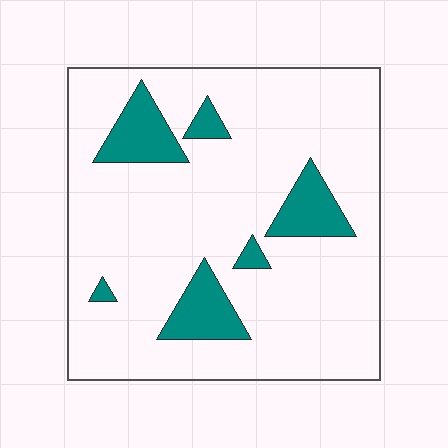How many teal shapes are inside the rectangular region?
6.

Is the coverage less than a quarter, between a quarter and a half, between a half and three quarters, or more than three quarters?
Less than a quarter.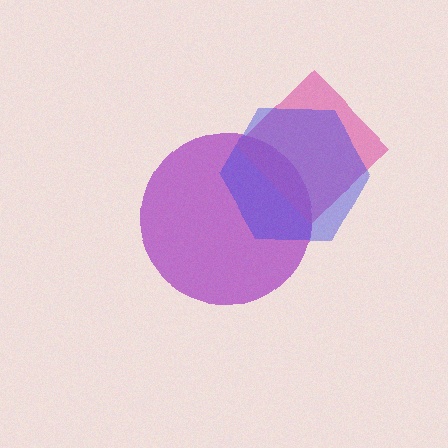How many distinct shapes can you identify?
There are 3 distinct shapes: a purple circle, a pink diamond, a blue hexagon.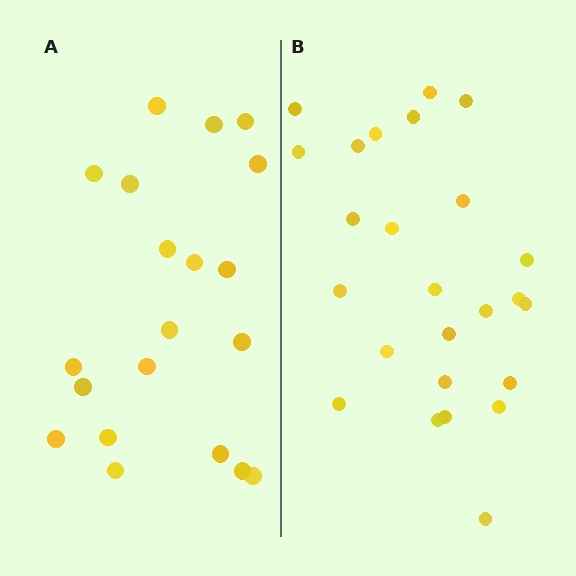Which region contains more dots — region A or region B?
Region B (the right region) has more dots.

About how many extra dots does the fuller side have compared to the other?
Region B has about 5 more dots than region A.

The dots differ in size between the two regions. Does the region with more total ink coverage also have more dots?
No. Region A has more total ink coverage because its dots are larger, but region B actually contains more individual dots. Total area can be misleading — the number of items is what matters here.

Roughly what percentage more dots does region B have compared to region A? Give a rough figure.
About 25% more.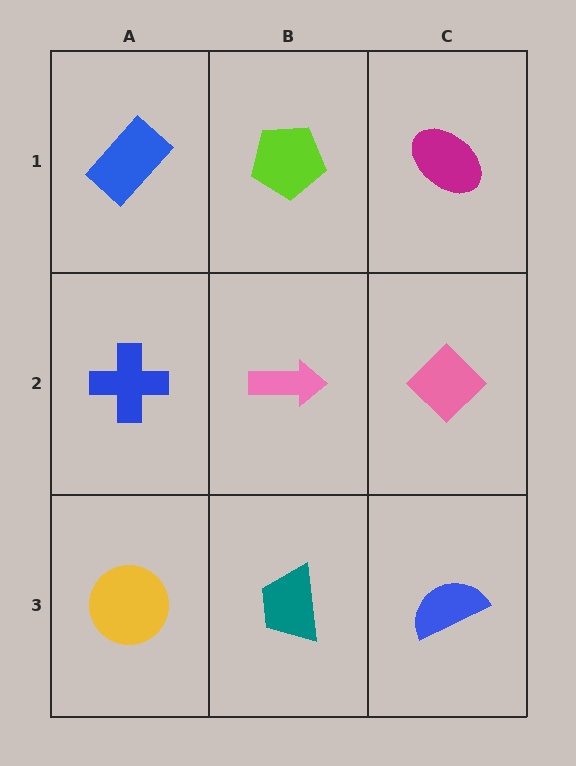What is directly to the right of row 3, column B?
A blue semicircle.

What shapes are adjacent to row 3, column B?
A pink arrow (row 2, column B), a yellow circle (row 3, column A), a blue semicircle (row 3, column C).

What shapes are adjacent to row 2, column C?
A magenta ellipse (row 1, column C), a blue semicircle (row 3, column C), a pink arrow (row 2, column B).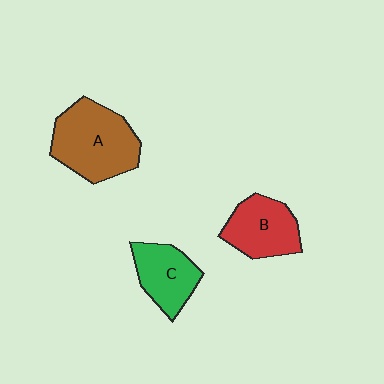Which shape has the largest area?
Shape A (brown).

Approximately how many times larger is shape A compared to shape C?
Approximately 1.6 times.